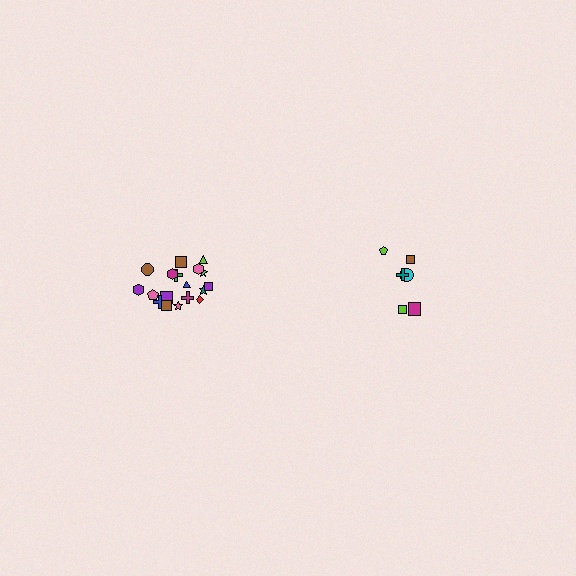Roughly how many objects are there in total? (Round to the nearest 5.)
Roughly 25 objects in total.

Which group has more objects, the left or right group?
The left group.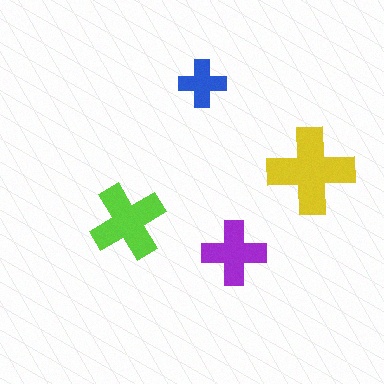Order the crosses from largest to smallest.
the yellow one, the lime one, the purple one, the blue one.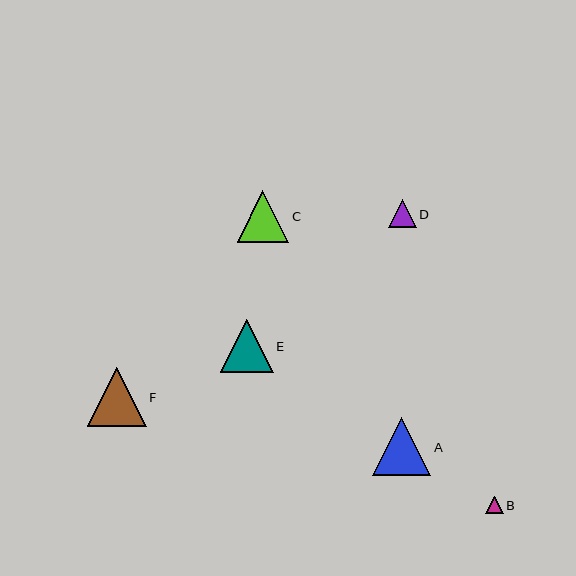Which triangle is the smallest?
Triangle B is the smallest with a size of approximately 18 pixels.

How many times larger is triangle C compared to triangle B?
Triangle C is approximately 2.9 times the size of triangle B.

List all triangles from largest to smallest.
From largest to smallest: F, A, E, C, D, B.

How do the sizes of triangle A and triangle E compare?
Triangle A and triangle E are approximately the same size.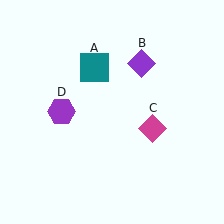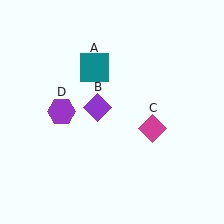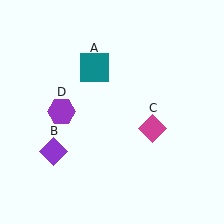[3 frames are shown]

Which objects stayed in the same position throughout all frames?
Teal square (object A) and magenta diamond (object C) and purple hexagon (object D) remained stationary.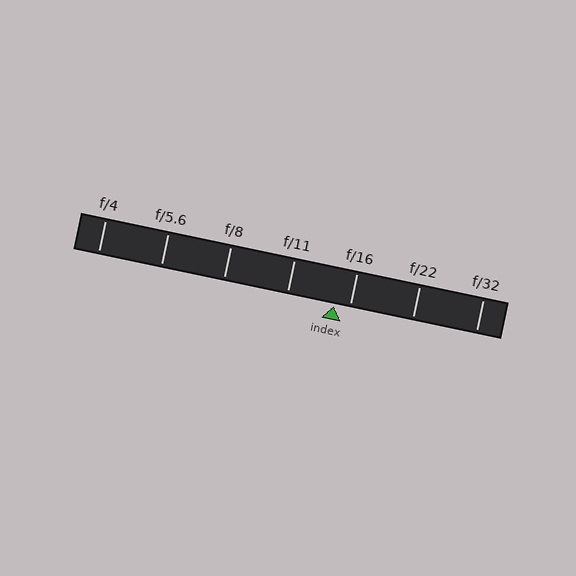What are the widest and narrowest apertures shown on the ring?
The widest aperture shown is f/4 and the narrowest is f/32.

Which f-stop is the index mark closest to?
The index mark is closest to f/16.